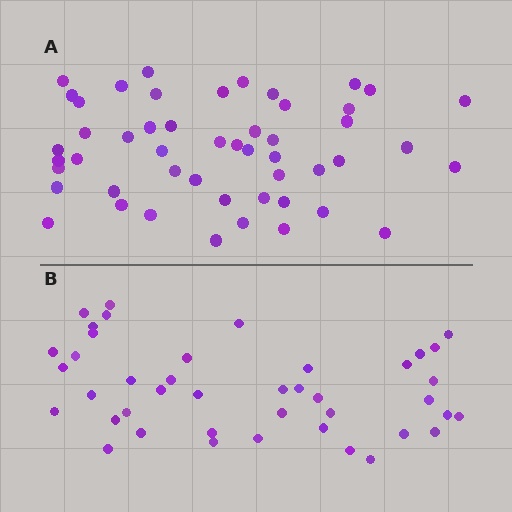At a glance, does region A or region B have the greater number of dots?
Region A (the top region) has more dots.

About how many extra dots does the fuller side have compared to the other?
Region A has roughly 8 or so more dots than region B.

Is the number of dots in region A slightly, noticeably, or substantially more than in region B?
Region A has only slightly more — the two regions are fairly close. The ratio is roughly 1.2 to 1.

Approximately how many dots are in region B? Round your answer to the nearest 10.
About 40 dots. (The exact count is 42, which rounds to 40.)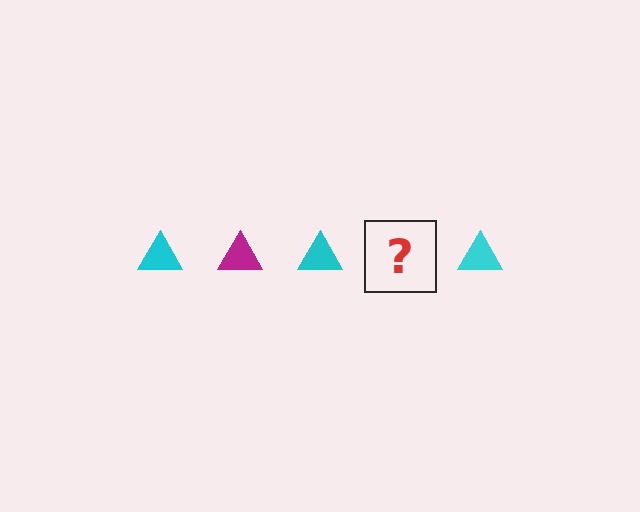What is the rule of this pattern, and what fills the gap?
The rule is that the pattern cycles through cyan, magenta triangles. The gap should be filled with a magenta triangle.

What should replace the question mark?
The question mark should be replaced with a magenta triangle.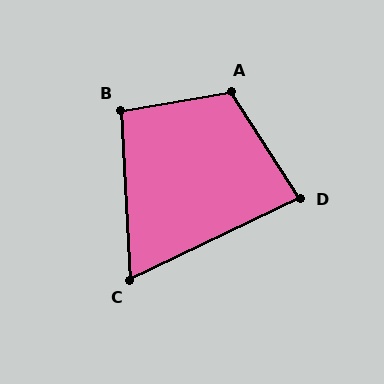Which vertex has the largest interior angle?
A, at approximately 113 degrees.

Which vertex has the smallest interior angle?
C, at approximately 67 degrees.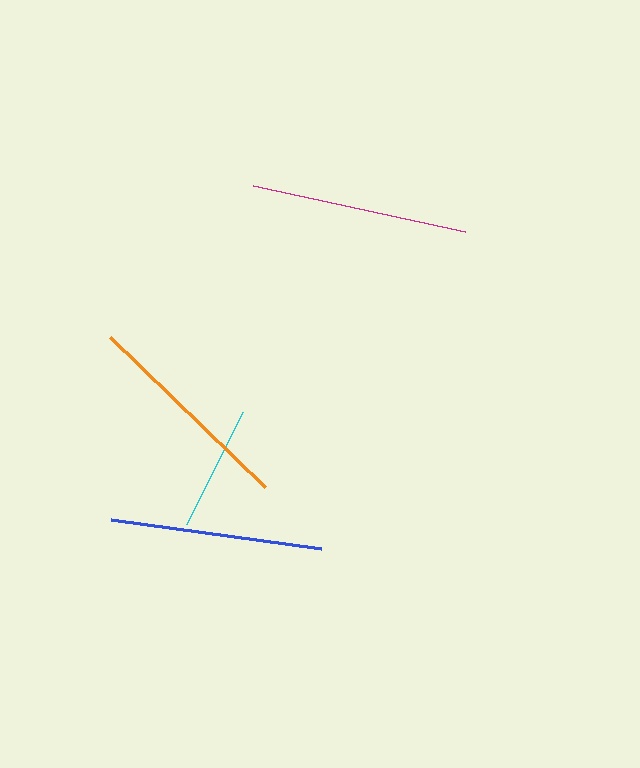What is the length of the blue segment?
The blue segment is approximately 213 pixels long.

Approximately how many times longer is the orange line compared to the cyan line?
The orange line is approximately 1.7 times the length of the cyan line.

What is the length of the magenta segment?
The magenta segment is approximately 217 pixels long.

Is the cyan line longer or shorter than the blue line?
The blue line is longer than the cyan line.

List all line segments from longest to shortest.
From longest to shortest: magenta, orange, blue, cyan.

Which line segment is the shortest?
The cyan line is the shortest at approximately 126 pixels.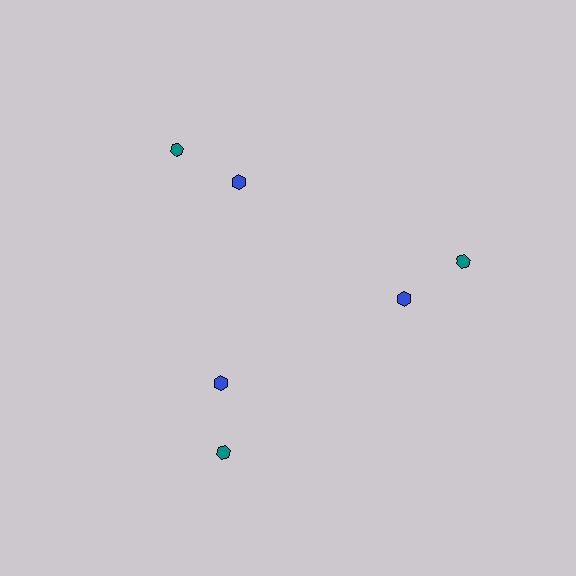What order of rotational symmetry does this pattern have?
This pattern has 3-fold rotational symmetry.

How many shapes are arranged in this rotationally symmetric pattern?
There are 6 shapes, arranged in 3 groups of 2.